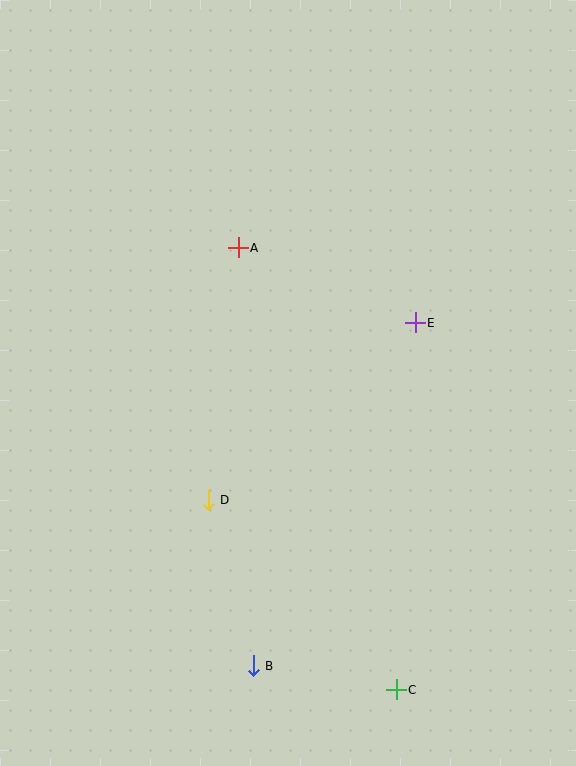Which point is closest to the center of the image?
Point E at (415, 323) is closest to the center.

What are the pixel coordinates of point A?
Point A is at (238, 248).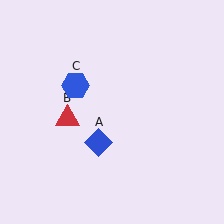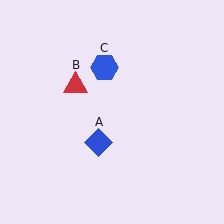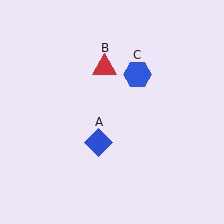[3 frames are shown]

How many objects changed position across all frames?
2 objects changed position: red triangle (object B), blue hexagon (object C).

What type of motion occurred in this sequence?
The red triangle (object B), blue hexagon (object C) rotated clockwise around the center of the scene.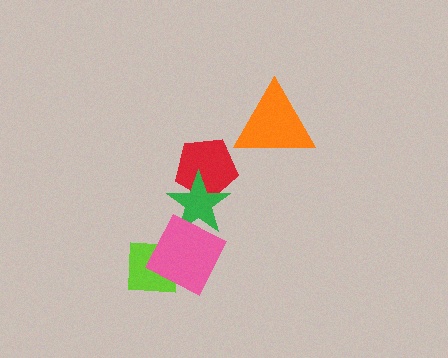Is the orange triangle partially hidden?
No, no other shape covers it.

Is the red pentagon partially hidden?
Yes, it is partially covered by another shape.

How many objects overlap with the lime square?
1 object overlaps with the lime square.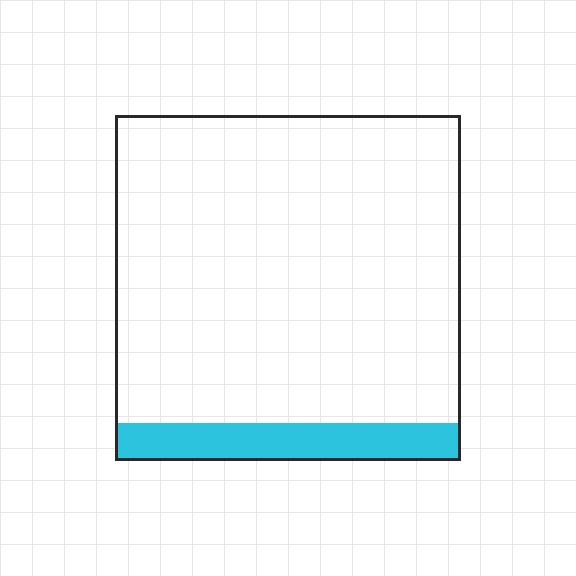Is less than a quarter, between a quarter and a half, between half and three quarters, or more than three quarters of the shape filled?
Less than a quarter.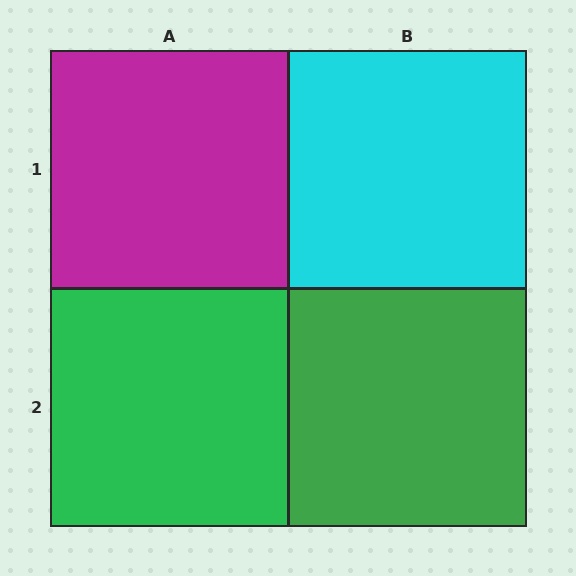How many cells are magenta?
1 cell is magenta.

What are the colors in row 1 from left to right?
Magenta, cyan.